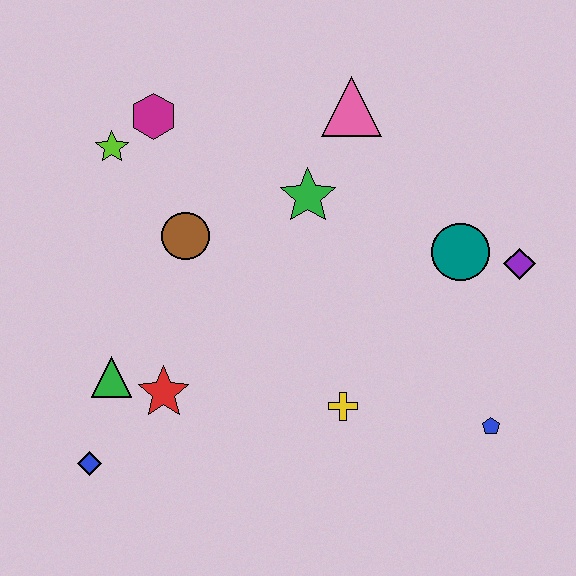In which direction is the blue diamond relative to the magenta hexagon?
The blue diamond is below the magenta hexagon.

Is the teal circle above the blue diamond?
Yes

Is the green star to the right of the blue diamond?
Yes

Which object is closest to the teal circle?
The purple diamond is closest to the teal circle.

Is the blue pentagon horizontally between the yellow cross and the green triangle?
No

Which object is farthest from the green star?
The blue diamond is farthest from the green star.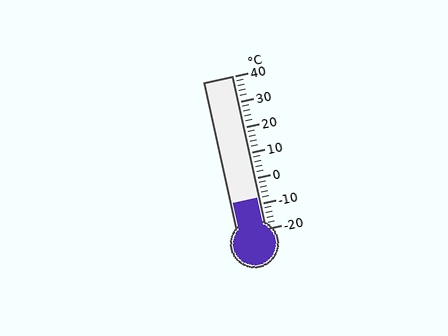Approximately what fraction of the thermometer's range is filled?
The thermometer is filled to approximately 20% of its range.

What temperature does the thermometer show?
The thermometer shows approximately -8°C.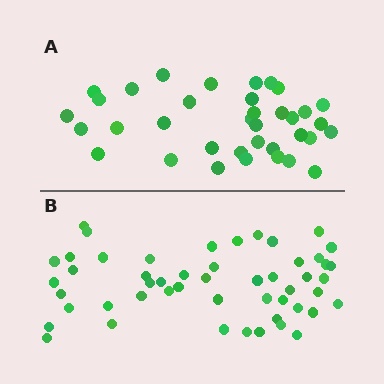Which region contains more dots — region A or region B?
Region B (the bottom region) has more dots.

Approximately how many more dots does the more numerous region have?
Region B has approximately 15 more dots than region A.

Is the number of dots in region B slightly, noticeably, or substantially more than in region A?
Region B has noticeably more, but not dramatically so. The ratio is roughly 1.4 to 1.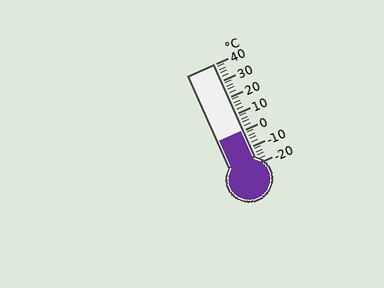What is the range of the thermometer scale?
The thermometer scale ranges from -20°C to 40°C.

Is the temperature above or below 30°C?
The temperature is below 30°C.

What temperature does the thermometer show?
The thermometer shows approximately 0°C.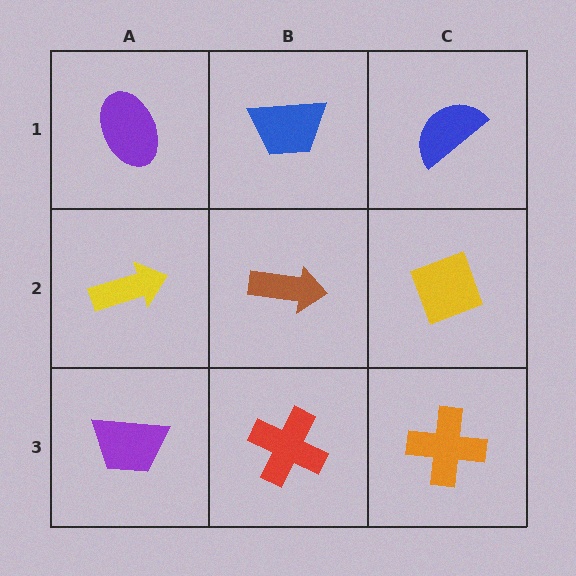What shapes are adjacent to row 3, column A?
A yellow arrow (row 2, column A), a red cross (row 3, column B).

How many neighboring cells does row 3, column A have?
2.